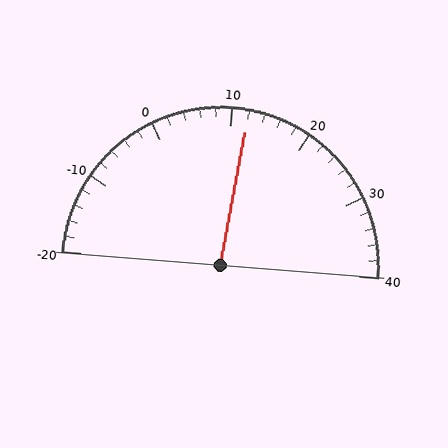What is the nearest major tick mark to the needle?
The nearest major tick mark is 10.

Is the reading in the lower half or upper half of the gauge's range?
The reading is in the upper half of the range (-20 to 40).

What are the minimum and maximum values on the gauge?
The gauge ranges from -20 to 40.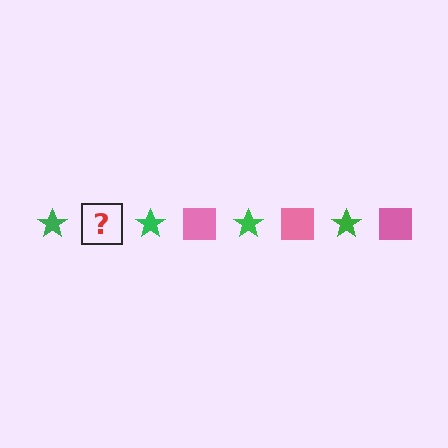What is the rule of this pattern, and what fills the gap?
The rule is that the pattern alternates between green star and pink square. The gap should be filled with a pink square.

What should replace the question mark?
The question mark should be replaced with a pink square.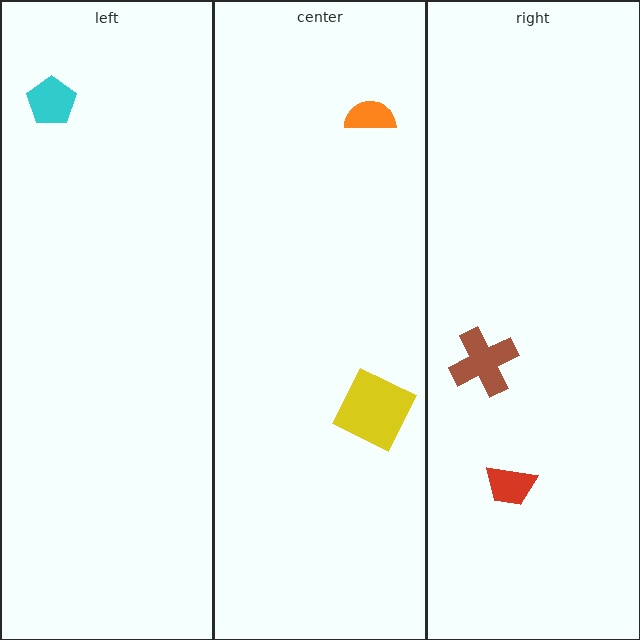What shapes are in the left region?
The cyan pentagon.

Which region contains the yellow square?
The center region.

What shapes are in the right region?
The brown cross, the red trapezoid.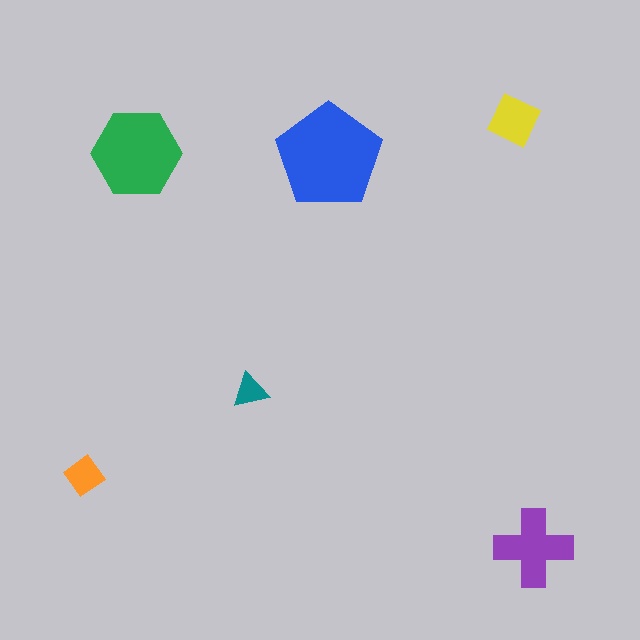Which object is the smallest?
The teal triangle.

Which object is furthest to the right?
The purple cross is rightmost.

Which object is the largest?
The blue pentagon.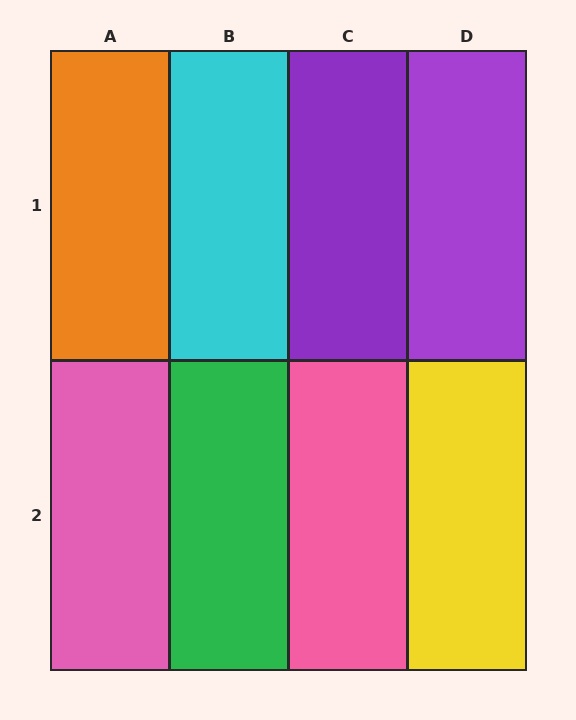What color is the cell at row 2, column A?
Pink.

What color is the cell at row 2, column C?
Pink.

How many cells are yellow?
1 cell is yellow.